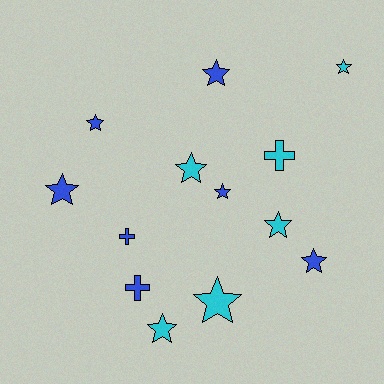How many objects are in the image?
There are 13 objects.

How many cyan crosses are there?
There is 1 cyan cross.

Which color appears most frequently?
Blue, with 7 objects.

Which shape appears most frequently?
Star, with 10 objects.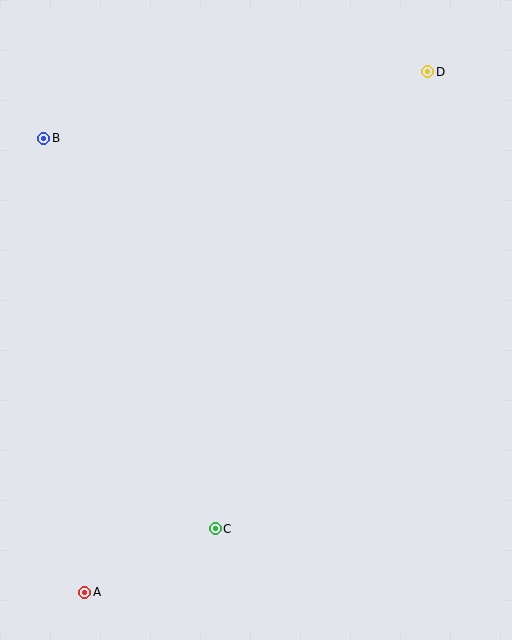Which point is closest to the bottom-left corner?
Point A is closest to the bottom-left corner.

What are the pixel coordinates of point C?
Point C is at (215, 529).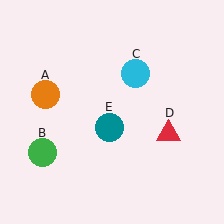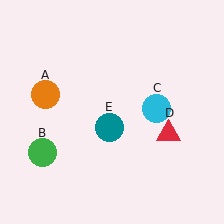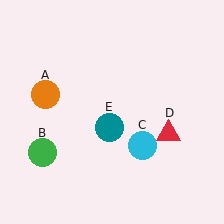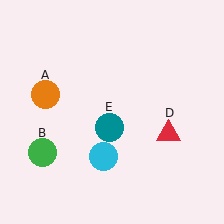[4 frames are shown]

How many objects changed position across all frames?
1 object changed position: cyan circle (object C).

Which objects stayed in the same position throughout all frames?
Orange circle (object A) and green circle (object B) and red triangle (object D) and teal circle (object E) remained stationary.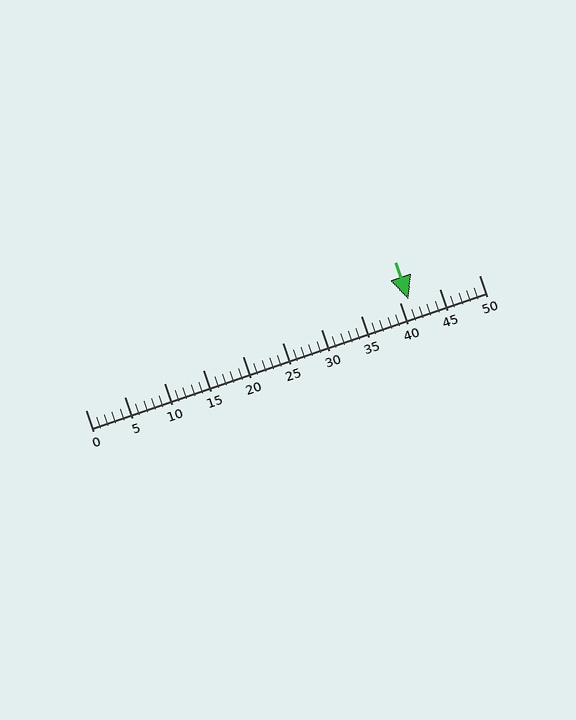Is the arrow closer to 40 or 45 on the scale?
The arrow is closer to 40.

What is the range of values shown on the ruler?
The ruler shows values from 0 to 50.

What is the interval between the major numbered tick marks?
The major tick marks are spaced 5 units apart.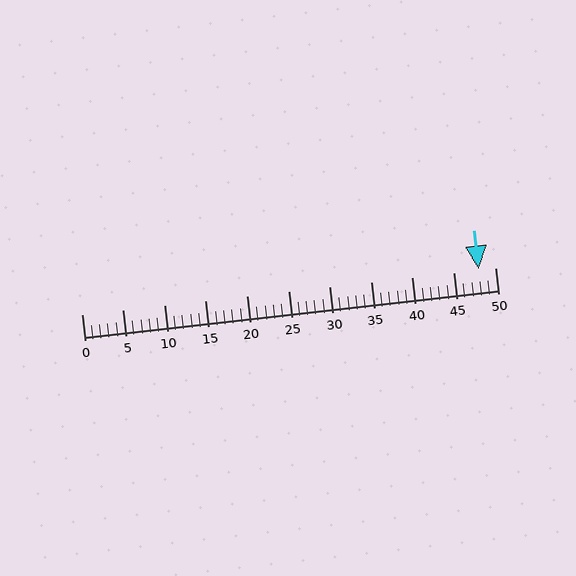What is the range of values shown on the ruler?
The ruler shows values from 0 to 50.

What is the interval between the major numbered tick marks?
The major tick marks are spaced 5 units apart.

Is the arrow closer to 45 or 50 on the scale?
The arrow is closer to 50.